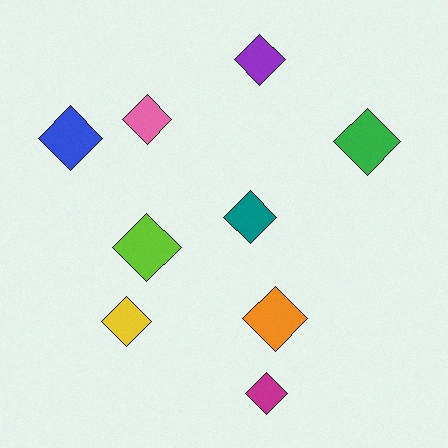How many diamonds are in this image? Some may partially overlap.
There are 9 diamonds.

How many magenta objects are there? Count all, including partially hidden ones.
There is 1 magenta object.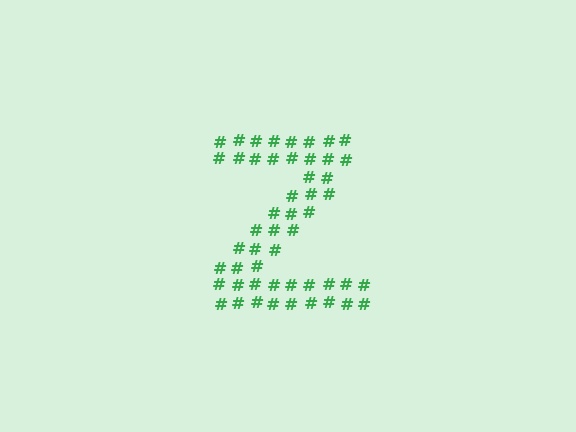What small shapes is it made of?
It is made of small hash symbols.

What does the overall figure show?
The overall figure shows the letter Z.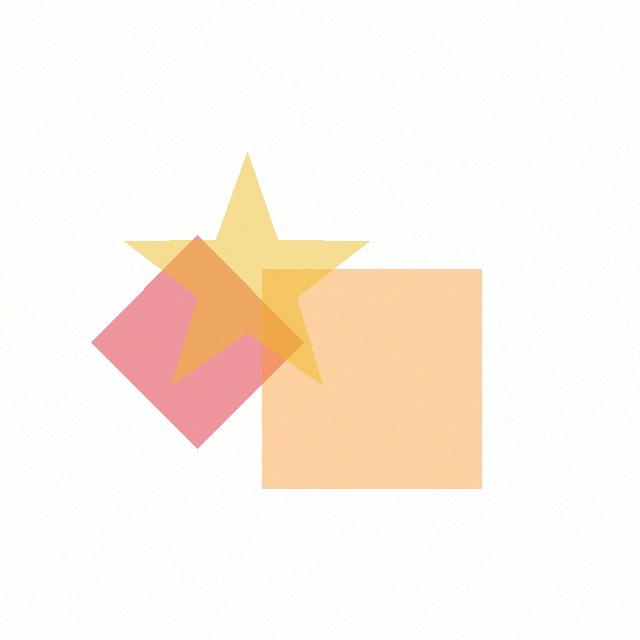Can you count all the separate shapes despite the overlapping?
Yes, there are 3 separate shapes.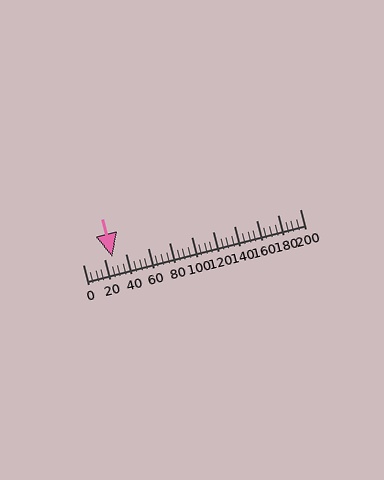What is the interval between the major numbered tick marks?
The major tick marks are spaced 20 units apart.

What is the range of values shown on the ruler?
The ruler shows values from 0 to 200.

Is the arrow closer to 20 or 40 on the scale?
The arrow is closer to 20.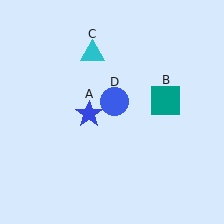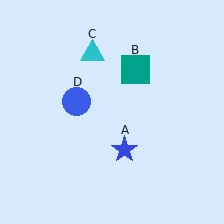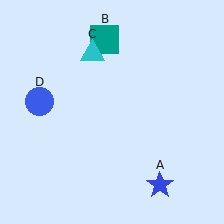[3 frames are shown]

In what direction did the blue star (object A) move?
The blue star (object A) moved down and to the right.